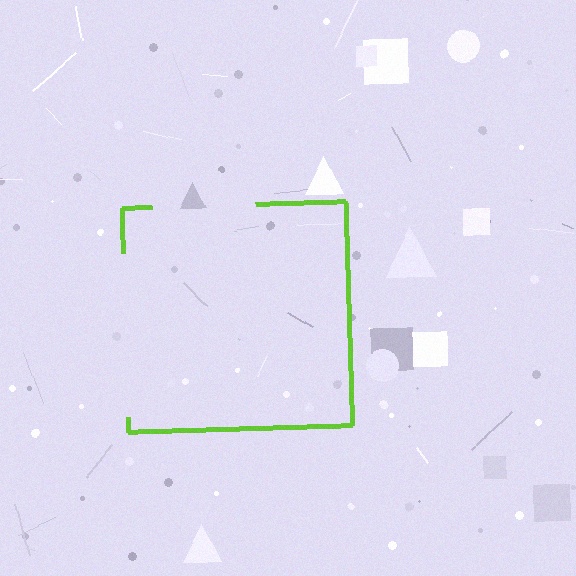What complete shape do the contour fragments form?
The contour fragments form a square.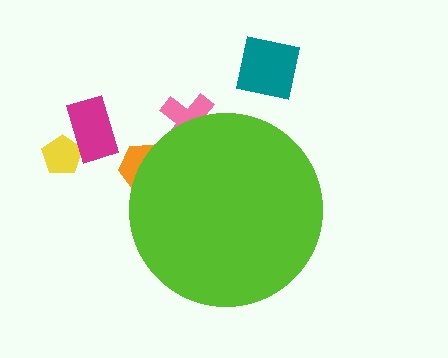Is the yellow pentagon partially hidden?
No, the yellow pentagon is fully visible.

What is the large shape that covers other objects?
A lime circle.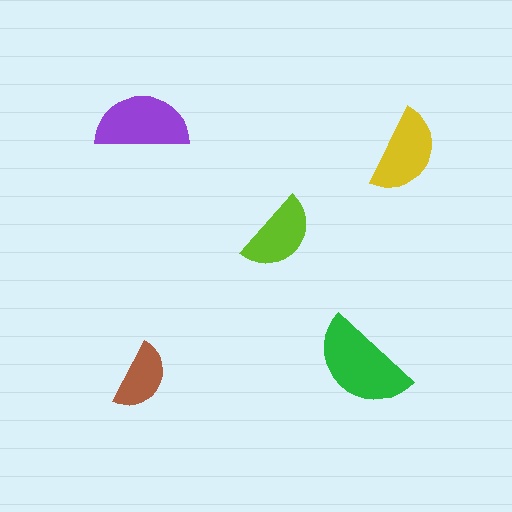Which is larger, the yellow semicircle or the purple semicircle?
The purple one.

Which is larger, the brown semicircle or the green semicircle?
The green one.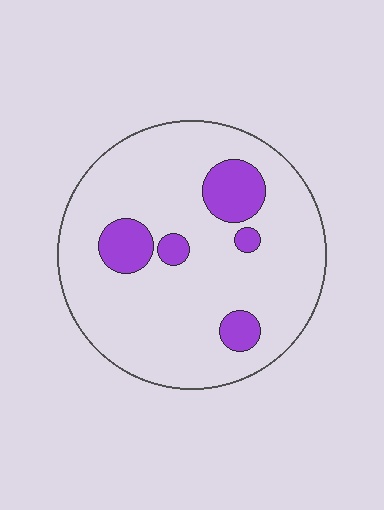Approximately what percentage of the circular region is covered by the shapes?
Approximately 15%.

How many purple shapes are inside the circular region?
5.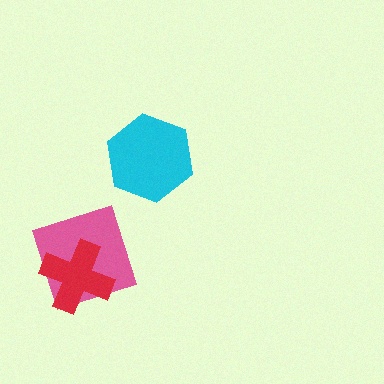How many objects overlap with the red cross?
1 object overlaps with the red cross.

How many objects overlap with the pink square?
1 object overlaps with the pink square.